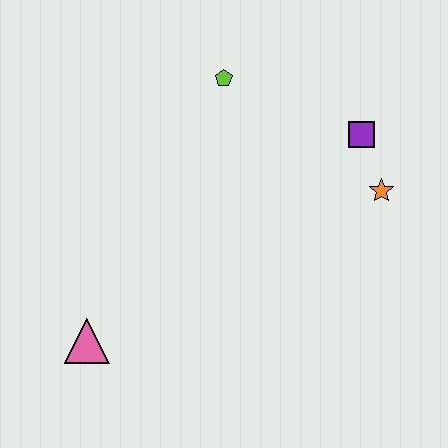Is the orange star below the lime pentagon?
Yes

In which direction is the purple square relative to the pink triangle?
The purple square is to the right of the pink triangle.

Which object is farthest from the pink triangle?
The purple square is farthest from the pink triangle.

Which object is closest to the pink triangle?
The lime pentagon is closest to the pink triangle.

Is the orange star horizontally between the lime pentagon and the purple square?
No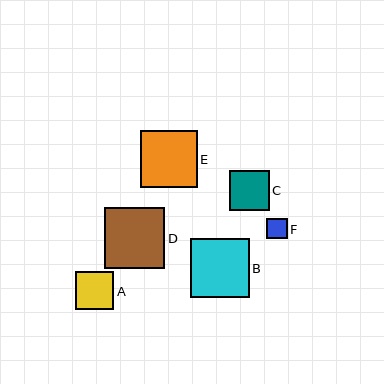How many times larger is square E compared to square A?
Square E is approximately 1.5 times the size of square A.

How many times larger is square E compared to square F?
Square E is approximately 2.8 times the size of square F.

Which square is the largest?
Square D is the largest with a size of approximately 60 pixels.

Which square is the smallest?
Square F is the smallest with a size of approximately 20 pixels.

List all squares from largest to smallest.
From largest to smallest: D, B, E, C, A, F.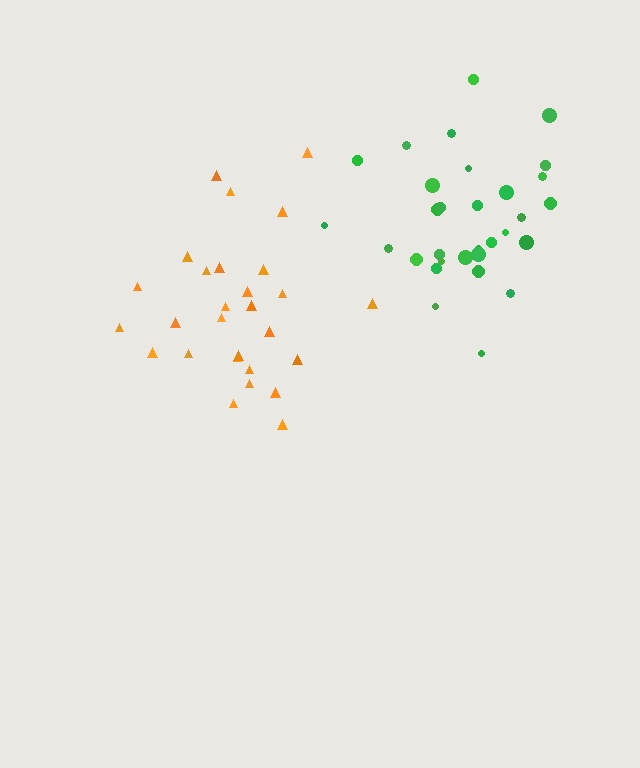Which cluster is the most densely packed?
Green.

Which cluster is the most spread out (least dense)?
Orange.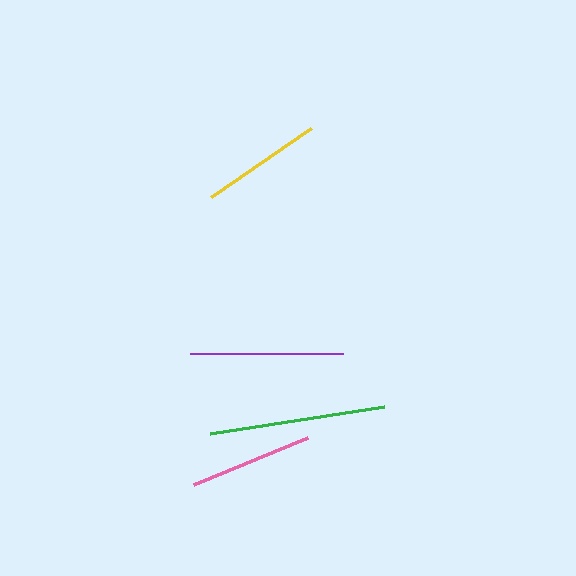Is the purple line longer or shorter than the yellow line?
The purple line is longer than the yellow line.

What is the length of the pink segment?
The pink segment is approximately 123 pixels long.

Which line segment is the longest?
The green line is the longest at approximately 176 pixels.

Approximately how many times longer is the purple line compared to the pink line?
The purple line is approximately 1.2 times the length of the pink line.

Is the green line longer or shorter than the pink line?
The green line is longer than the pink line.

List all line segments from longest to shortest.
From longest to shortest: green, purple, pink, yellow.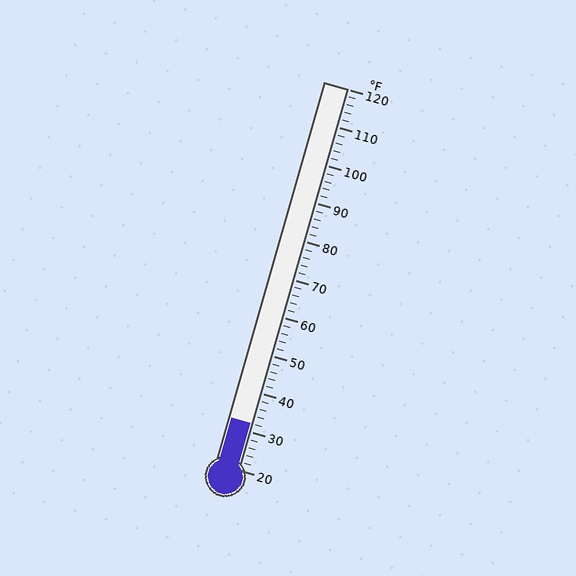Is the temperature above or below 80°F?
The temperature is below 80°F.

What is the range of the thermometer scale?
The thermometer scale ranges from 20°F to 120°F.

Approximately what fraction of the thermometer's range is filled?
The thermometer is filled to approximately 10% of its range.